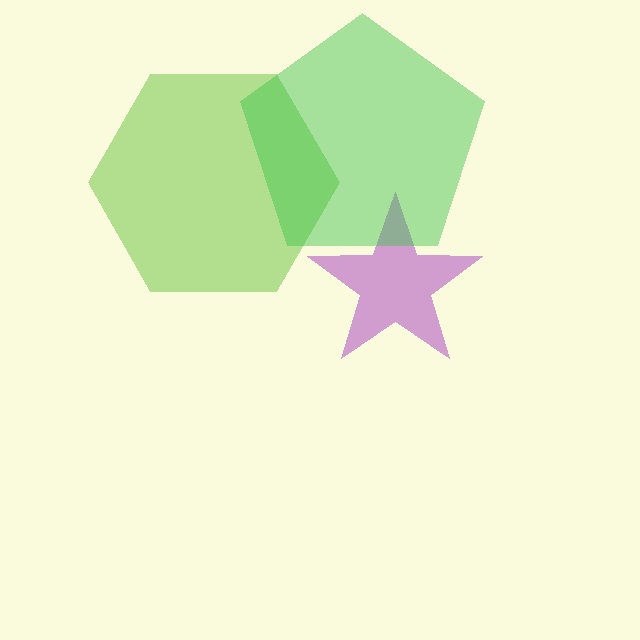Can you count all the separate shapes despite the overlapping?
Yes, there are 3 separate shapes.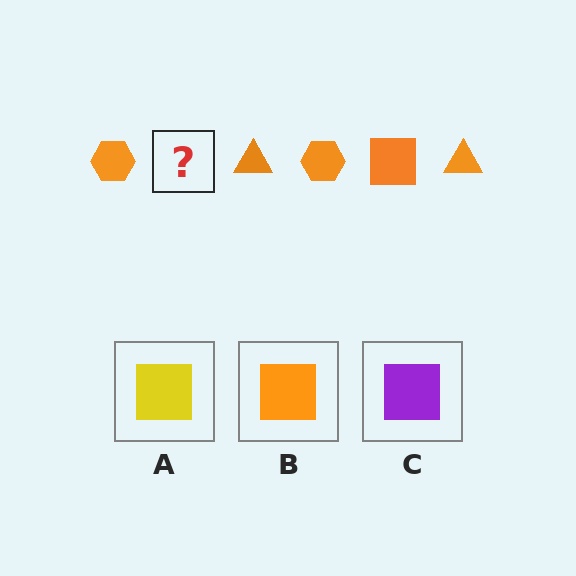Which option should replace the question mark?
Option B.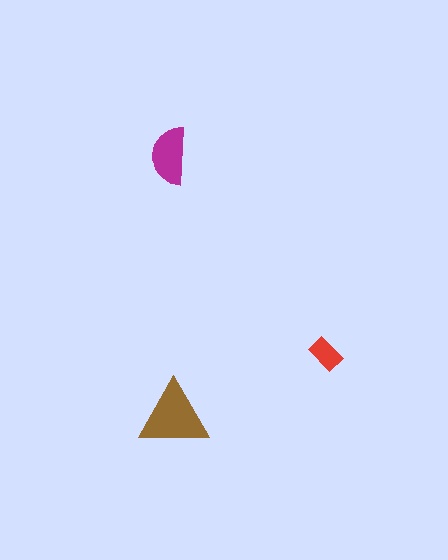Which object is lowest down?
The brown triangle is bottommost.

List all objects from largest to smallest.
The brown triangle, the magenta semicircle, the red rectangle.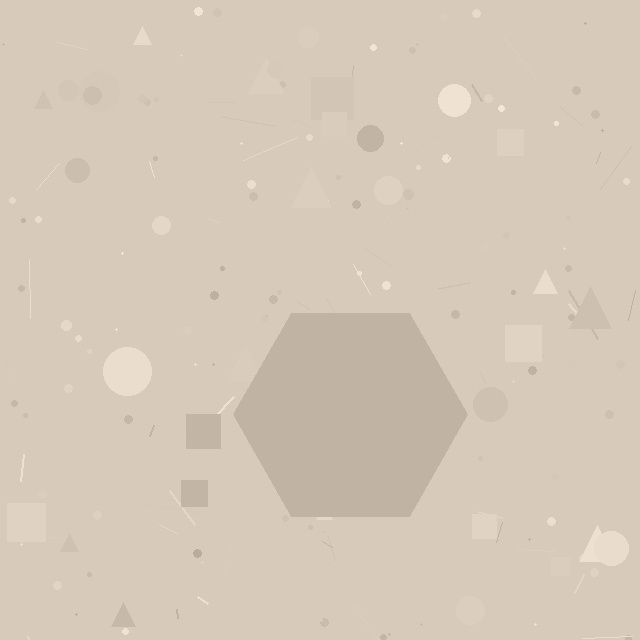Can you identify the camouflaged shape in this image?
The camouflaged shape is a hexagon.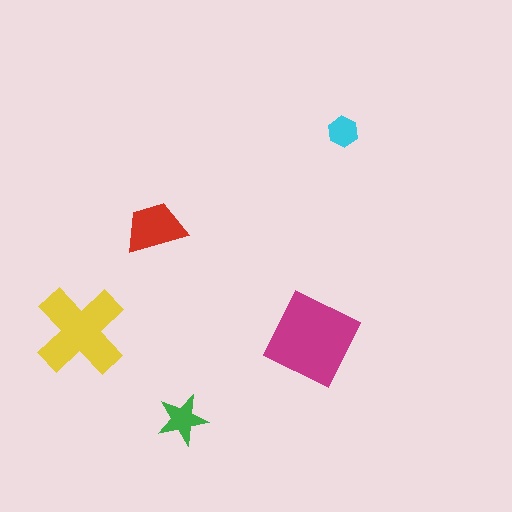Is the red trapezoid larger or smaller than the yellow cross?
Smaller.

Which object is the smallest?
The cyan hexagon.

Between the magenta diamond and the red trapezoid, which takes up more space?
The magenta diamond.